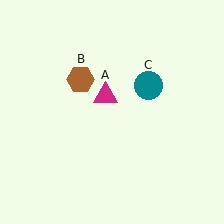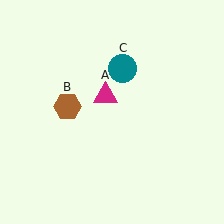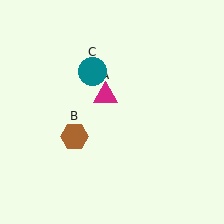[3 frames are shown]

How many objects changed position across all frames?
2 objects changed position: brown hexagon (object B), teal circle (object C).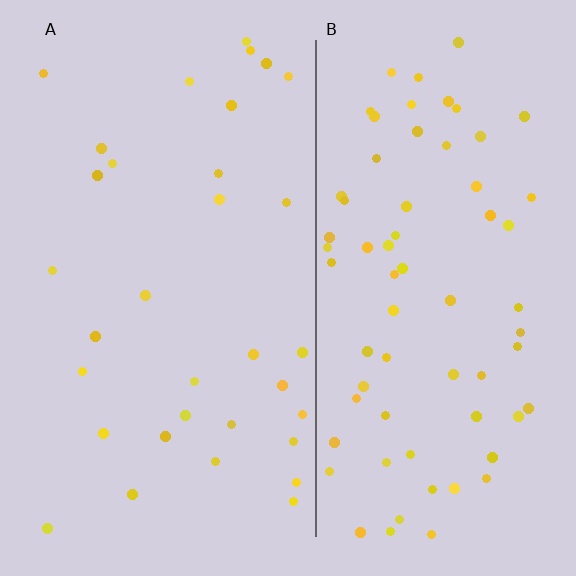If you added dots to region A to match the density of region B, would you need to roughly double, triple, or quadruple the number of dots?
Approximately double.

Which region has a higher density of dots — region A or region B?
B (the right).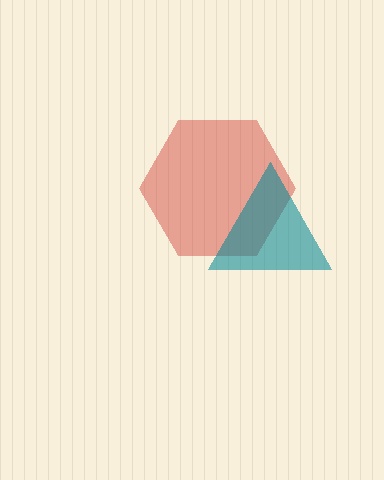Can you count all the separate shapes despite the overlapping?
Yes, there are 2 separate shapes.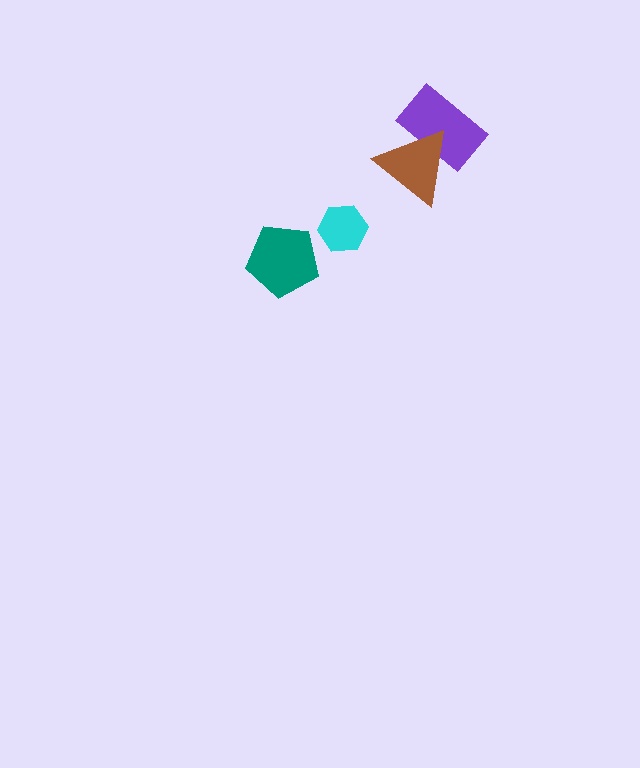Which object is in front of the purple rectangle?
The brown triangle is in front of the purple rectangle.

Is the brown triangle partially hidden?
No, no other shape covers it.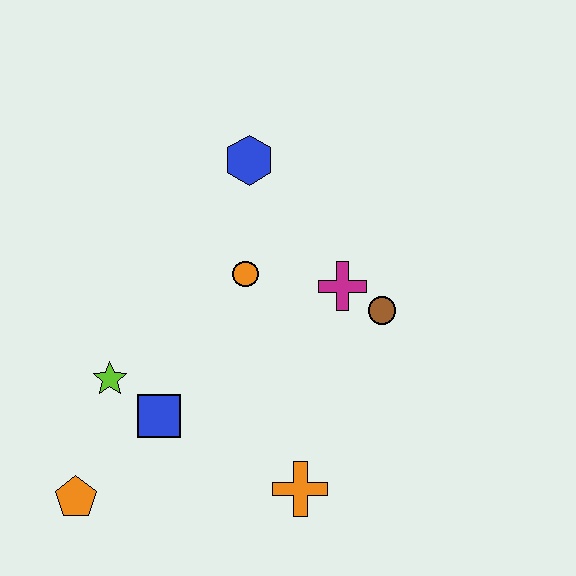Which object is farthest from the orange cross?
The blue hexagon is farthest from the orange cross.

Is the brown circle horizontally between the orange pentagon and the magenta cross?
No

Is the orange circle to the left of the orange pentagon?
No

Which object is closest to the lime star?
The blue square is closest to the lime star.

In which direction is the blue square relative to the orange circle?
The blue square is below the orange circle.